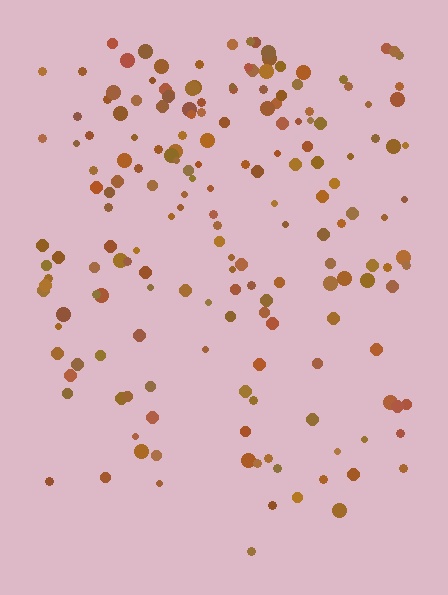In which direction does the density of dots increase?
From bottom to top, with the top side densest.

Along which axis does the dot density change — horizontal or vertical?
Vertical.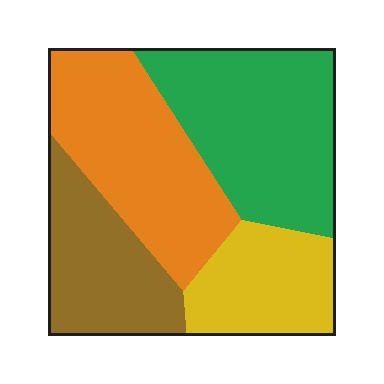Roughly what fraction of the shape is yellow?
Yellow takes up between a sixth and a third of the shape.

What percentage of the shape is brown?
Brown covers 20% of the shape.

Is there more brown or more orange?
Orange.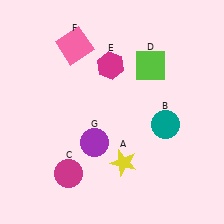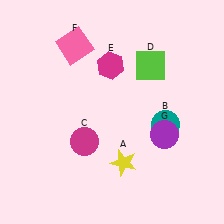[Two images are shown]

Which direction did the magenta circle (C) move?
The magenta circle (C) moved up.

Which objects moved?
The objects that moved are: the magenta circle (C), the purple circle (G).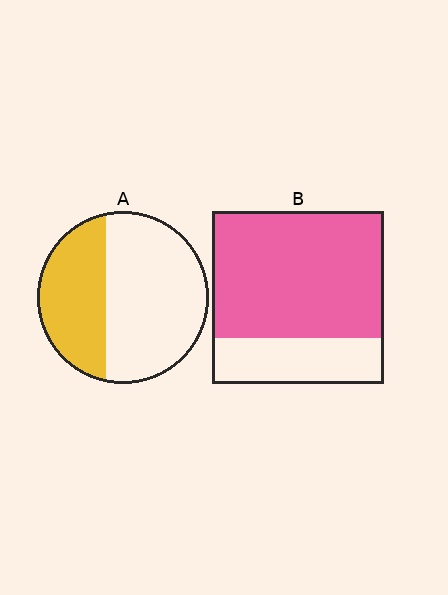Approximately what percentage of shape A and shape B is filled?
A is approximately 35% and B is approximately 75%.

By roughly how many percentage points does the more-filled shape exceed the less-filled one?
By roughly 35 percentage points (B over A).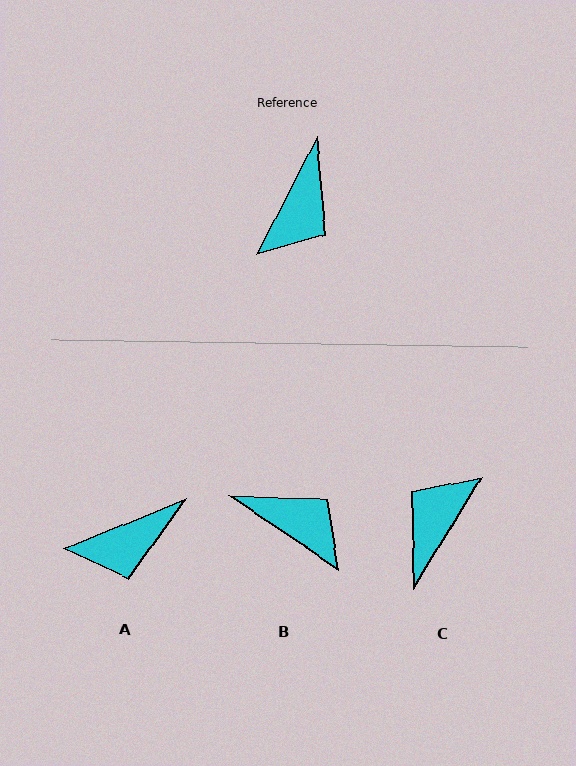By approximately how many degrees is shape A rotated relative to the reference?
Approximately 41 degrees clockwise.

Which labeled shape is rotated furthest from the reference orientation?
C, about 176 degrees away.